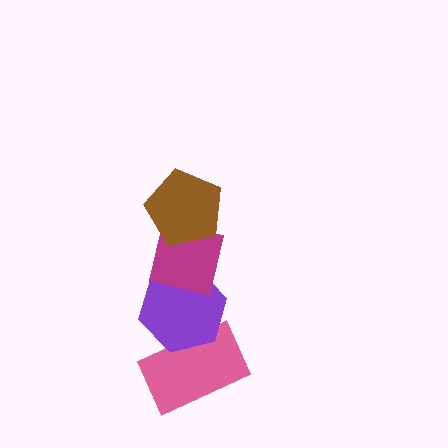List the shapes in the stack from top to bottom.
From top to bottom: the brown pentagon, the magenta square, the purple hexagon, the pink rectangle.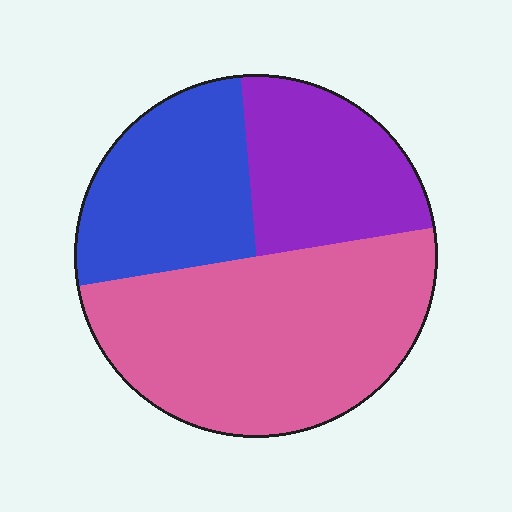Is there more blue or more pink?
Pink.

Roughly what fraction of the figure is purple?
Purple covers around 25% of the figure.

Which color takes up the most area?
Pink, at roughly 50%.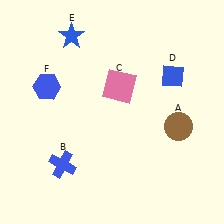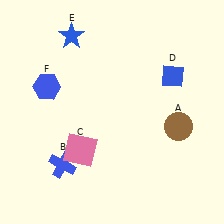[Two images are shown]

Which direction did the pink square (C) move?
The pink square (C) moved down.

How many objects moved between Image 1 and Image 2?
1 object moved between the two images.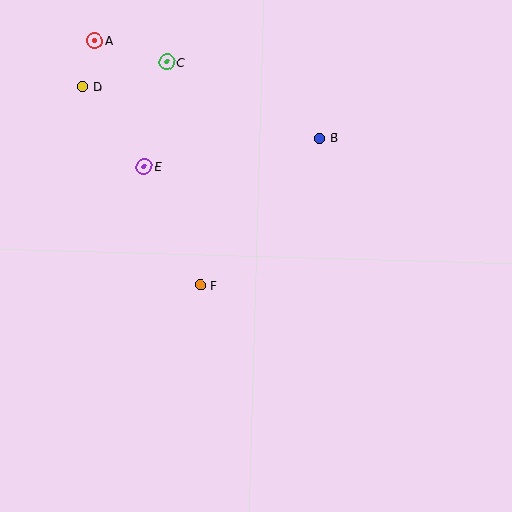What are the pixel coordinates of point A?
Point A is at (95, 41).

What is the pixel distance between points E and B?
The distance between E and B is 178 pixels.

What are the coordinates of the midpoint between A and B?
The midpoint between A and B is at (207, 89).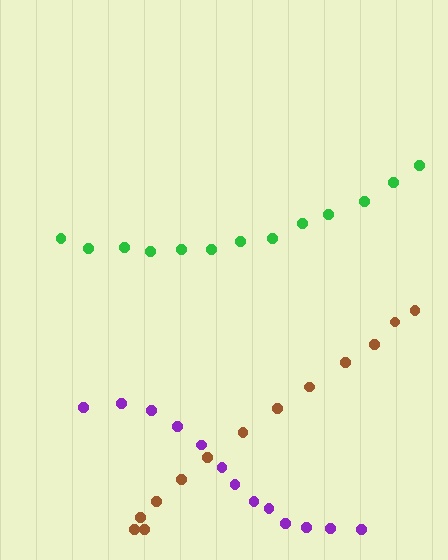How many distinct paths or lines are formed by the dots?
There are 3 distinct paths.